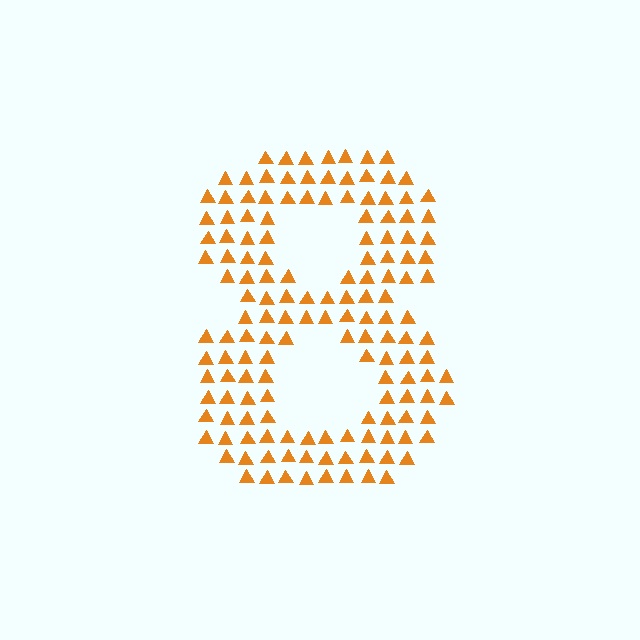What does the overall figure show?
The overall figure shows the digit 8.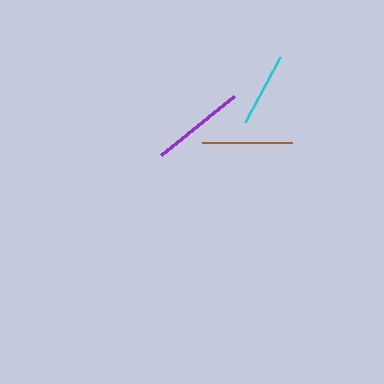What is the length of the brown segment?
The brown segment is approximately 90 pixels long.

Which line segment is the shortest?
The cyan line is the shortest at approximately 74 pixels.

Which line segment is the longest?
The purple line is the longest at approximately 94 pixels.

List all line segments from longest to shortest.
From longest to shortest: purple, brown, cyan.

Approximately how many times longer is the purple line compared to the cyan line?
The purple line is approximately 1.3 times the length of the cyan line.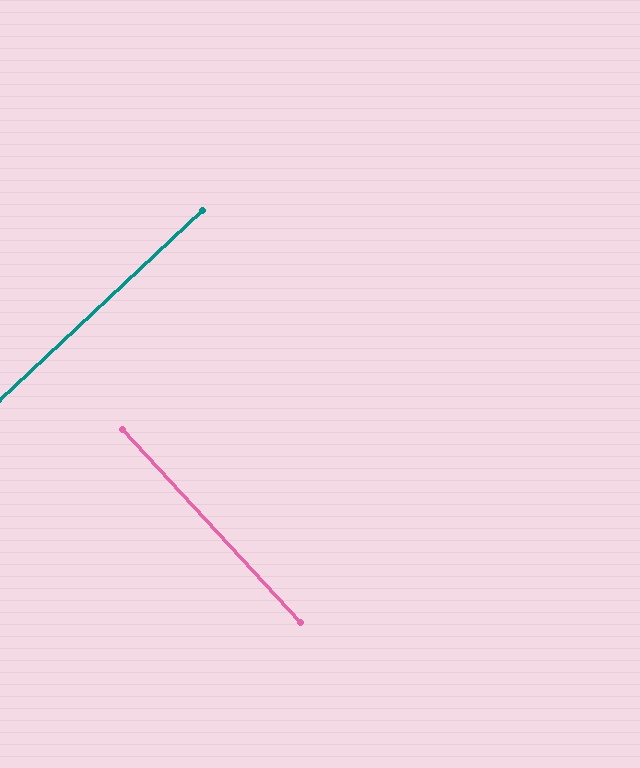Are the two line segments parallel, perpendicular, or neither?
Perpendicular — they meet at approximately 90°.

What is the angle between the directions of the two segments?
Approximately 90 degrees.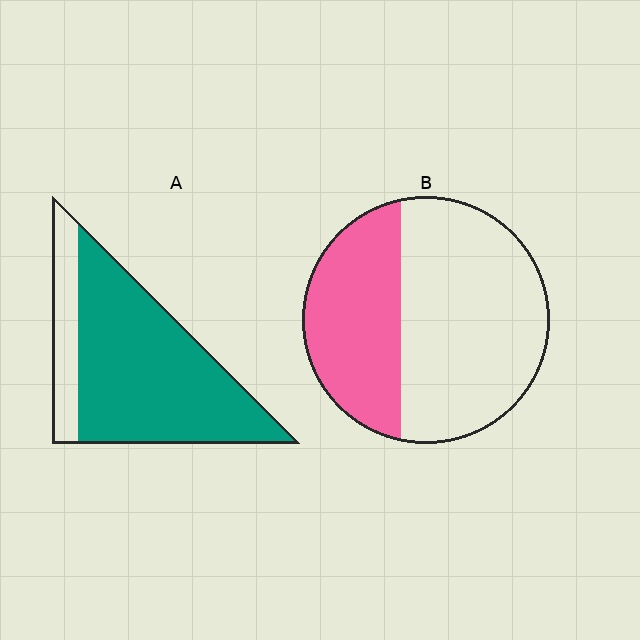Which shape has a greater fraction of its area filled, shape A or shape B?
Shape A.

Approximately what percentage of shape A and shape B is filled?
A is approximately 80% and B is approximately 35%.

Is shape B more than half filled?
No.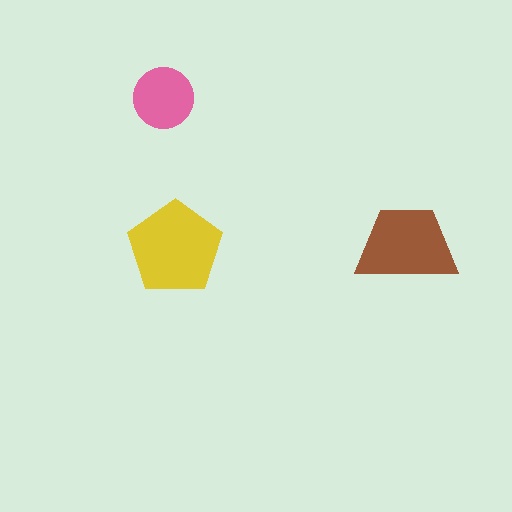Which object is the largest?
The yellow pentagon.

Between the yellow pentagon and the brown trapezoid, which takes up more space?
The yellow pentagon.